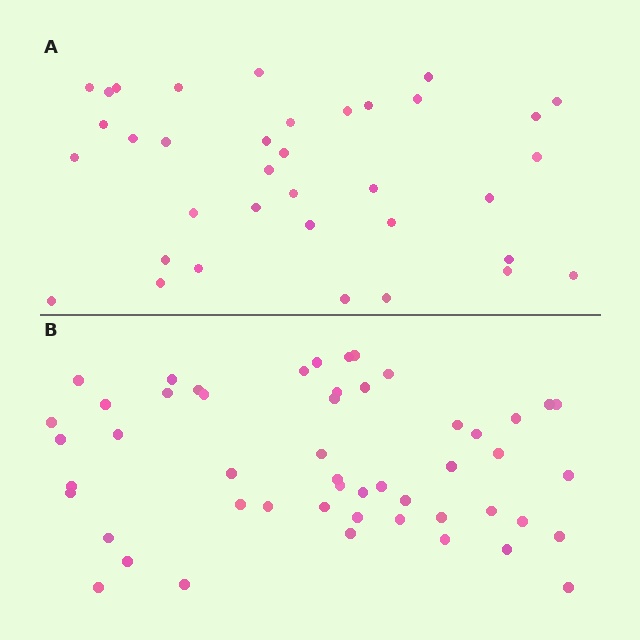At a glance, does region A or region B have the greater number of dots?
Region B (the bottom region) has more dots.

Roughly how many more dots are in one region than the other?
Region B has approximately 15 more dots than region A.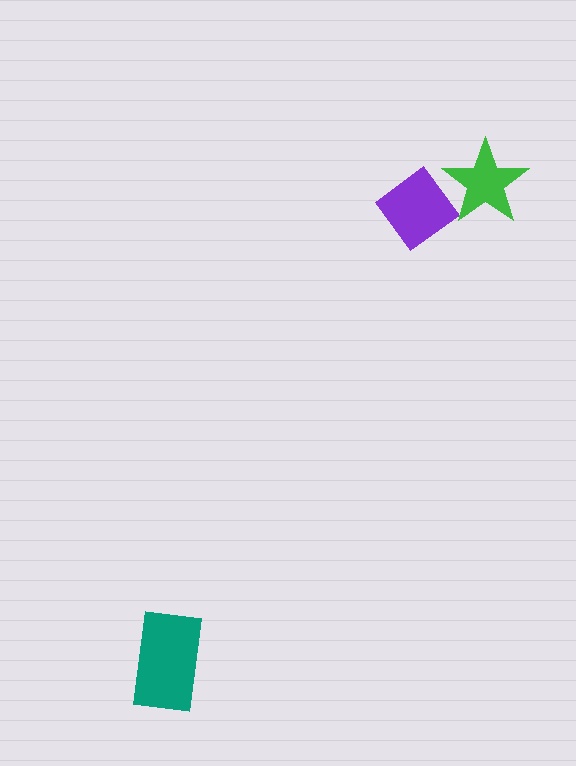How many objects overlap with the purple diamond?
1 object overlaps with the purple diamond.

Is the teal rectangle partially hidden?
No, no other shape covers it.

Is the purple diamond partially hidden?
Yes, it is partially covered by another shape.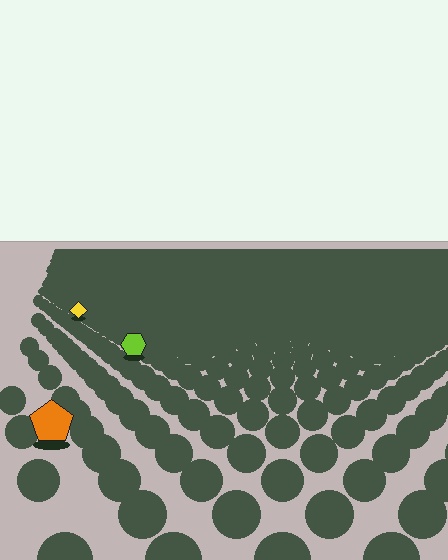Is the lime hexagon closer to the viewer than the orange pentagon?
No. The orange pentagon is closer — you can tell from the texture gradient: the ground texture is coarser near it.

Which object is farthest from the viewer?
The yellow diamond is farthest from the viewer. It appears smaller and the ground texture around it is denser.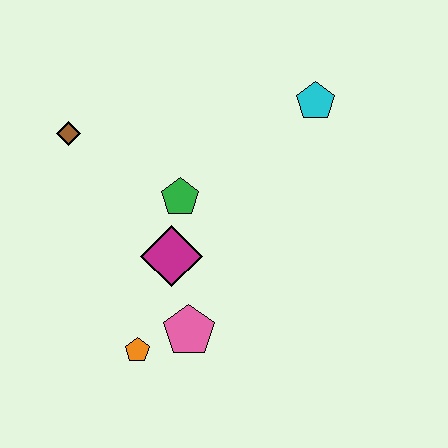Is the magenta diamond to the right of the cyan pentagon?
No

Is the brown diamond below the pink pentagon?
No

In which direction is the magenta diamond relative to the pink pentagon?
The magenta diamond is above the pink pentagon.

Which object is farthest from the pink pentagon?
The cyan pentagon is farthest from the pink pentagon.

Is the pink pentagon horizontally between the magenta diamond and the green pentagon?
No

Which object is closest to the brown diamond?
The green pentagon is closest to the brown diamond.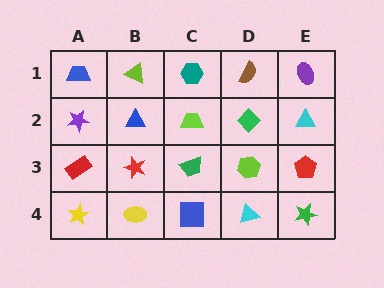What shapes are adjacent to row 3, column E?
A cyan triangle (row 2, column E), a green star (row 4, column E), a lime hexagon (row 3, column D).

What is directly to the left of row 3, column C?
A red star.